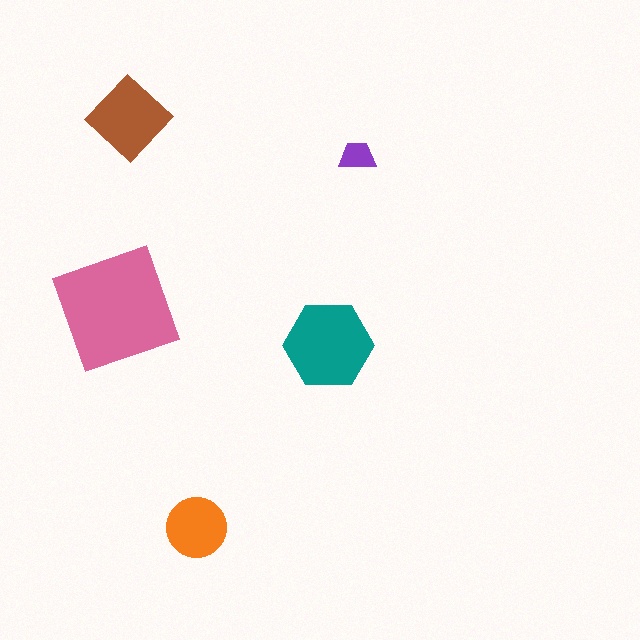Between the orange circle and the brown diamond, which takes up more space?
The brown diamond.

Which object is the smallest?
The purple trapezoid.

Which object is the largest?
The pink square.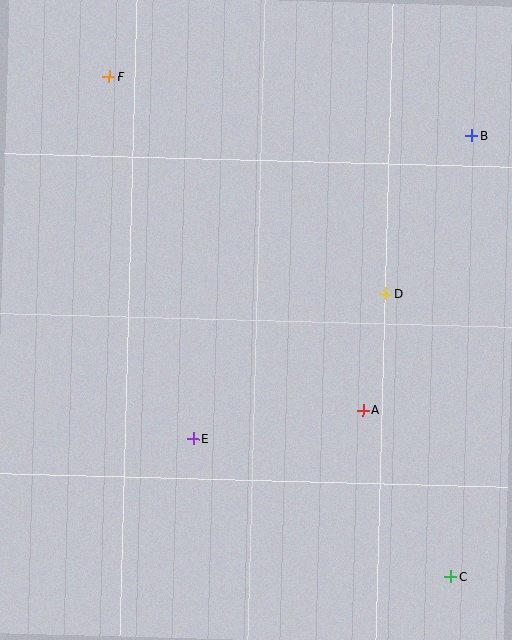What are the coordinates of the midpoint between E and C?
The midpoint between E and C is at (322, 508).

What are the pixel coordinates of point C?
Point C is at (451, 577).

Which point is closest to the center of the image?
Point D at (386, 294) is closest to the center.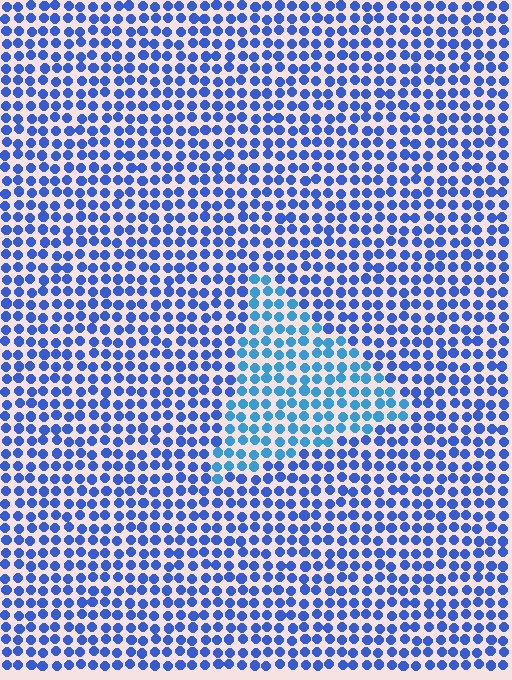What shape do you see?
I see a triangle.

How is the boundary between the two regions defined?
The boundary is defined purely by a slight shift in hue (about 25 degrees). Spacing, size, and orientation are identical on both sides.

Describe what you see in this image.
The image is filled with small blue elements in a uniform arrangement. A triangle-shaped region is visible where the elements are tinted to a slightly different hue, forming a subtle color boundary.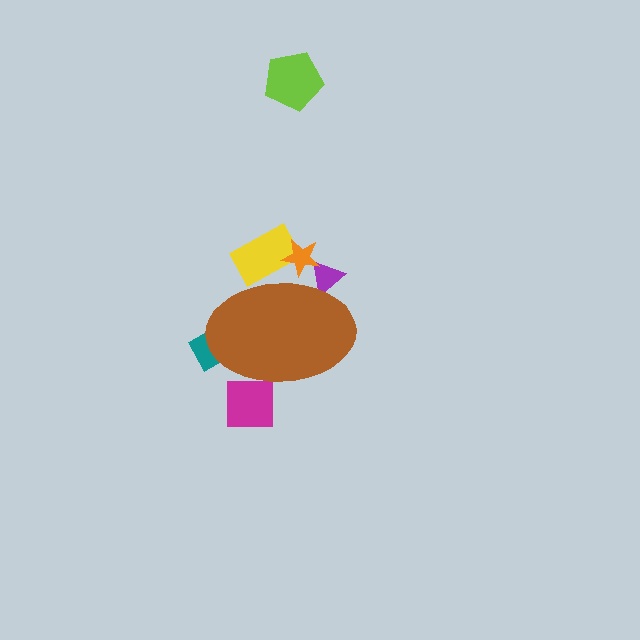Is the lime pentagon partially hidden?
No, the lime pentagon is fully visible.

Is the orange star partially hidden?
Yes, the orange star is partially hidden behind the brown ellipse.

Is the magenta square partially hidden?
Yes, the magenta square is partially hidden behind the brown ellipse.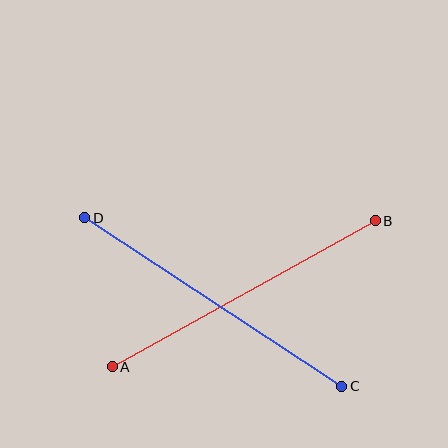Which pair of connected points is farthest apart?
Points C and D are farthest apart.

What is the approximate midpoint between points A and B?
The midpoint is at approximately (244, 294) pixels.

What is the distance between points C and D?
The distance is approximately 307 pixels.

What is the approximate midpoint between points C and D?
The midpoint is at approximately (213, 302) pixels.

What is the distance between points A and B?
The distance is approximately 301 pixels.